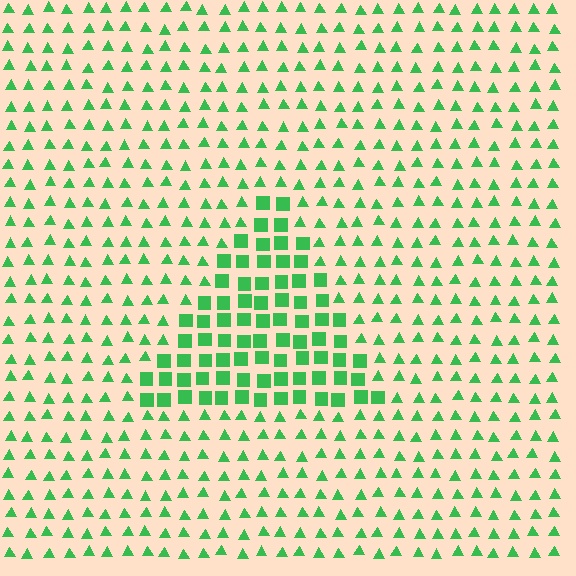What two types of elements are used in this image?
The image uses squares inside the triangle region and triangles outside it.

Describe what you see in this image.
The image is filled with small green elements arranged in a uniform grid. A triangle-shaped region contains squares, while the surrounding area contains triangles. The boundary is defined purely by the change in element shape.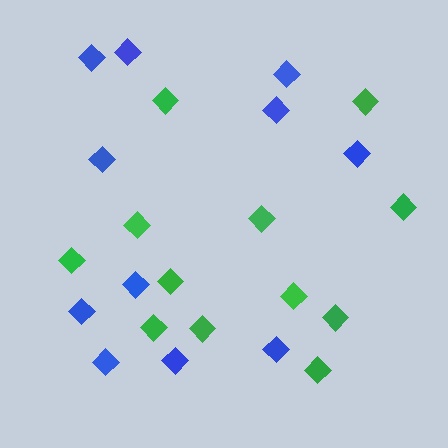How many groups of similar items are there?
There are 2 groups: one group of green diamonds (12) and one group of blue diamonds (11).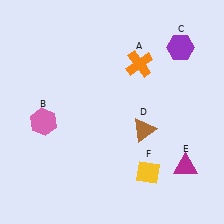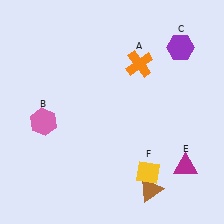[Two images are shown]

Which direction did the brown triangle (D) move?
The brown triangle (D) moved down.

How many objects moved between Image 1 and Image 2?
1 object moved between the two images.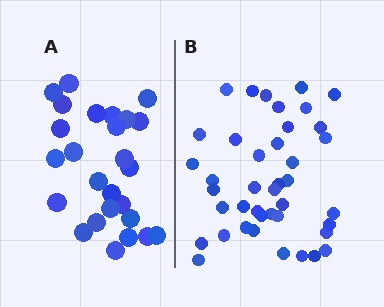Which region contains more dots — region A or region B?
Region B (the right region) has more dots.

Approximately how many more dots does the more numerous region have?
Region B has approximately 15 more dots than region A.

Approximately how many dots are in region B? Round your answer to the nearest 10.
About 40 dots. (The exact count is 41, which rounds to 40.)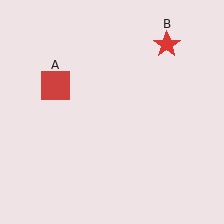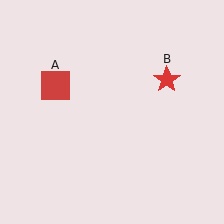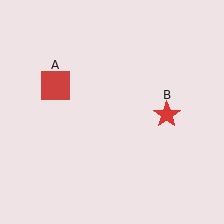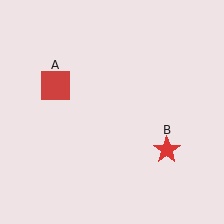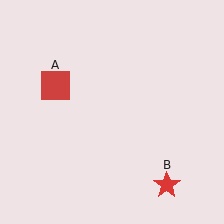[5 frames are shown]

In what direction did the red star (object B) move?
The red star (object B) moved down.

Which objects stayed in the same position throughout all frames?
Red square (object A) remained stationary.